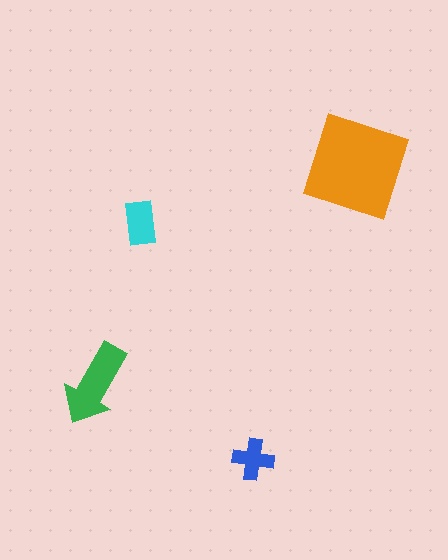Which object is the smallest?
The blue cross.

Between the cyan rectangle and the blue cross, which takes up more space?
The cyan rectangle.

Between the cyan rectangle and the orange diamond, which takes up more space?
The orange diamond.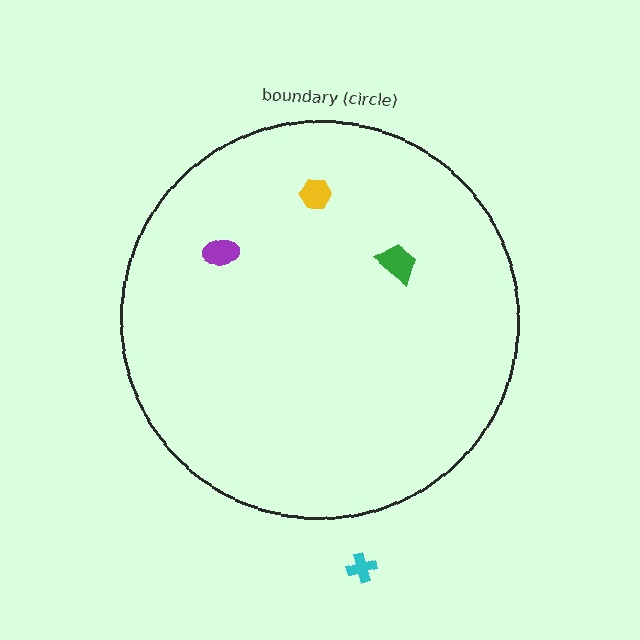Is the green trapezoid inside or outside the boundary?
Inside.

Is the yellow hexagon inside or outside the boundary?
Inside.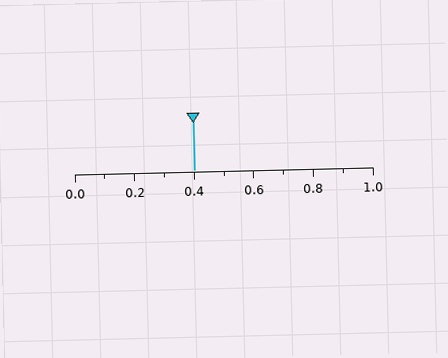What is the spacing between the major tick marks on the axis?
The major ticks are spaced 0.2 apart.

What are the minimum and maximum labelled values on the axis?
The axis runs from 0.0 to 1.0.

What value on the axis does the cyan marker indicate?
The marker indicates approximately 0.4.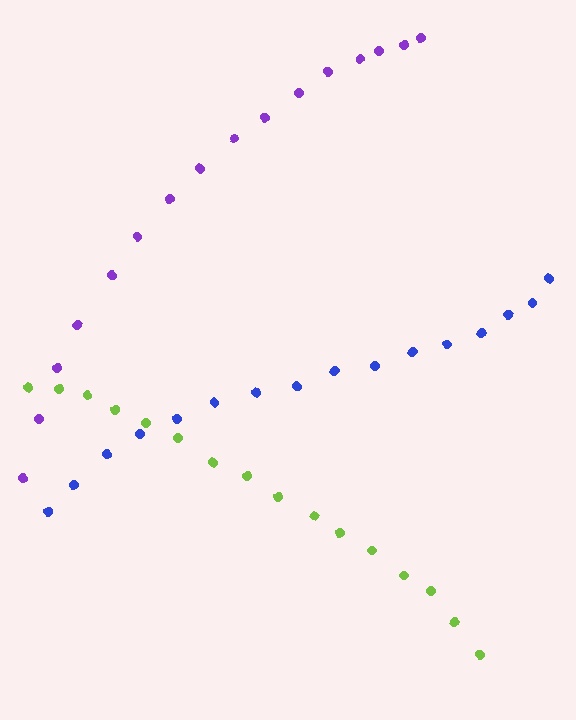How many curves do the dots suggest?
There are 3 distinct paths.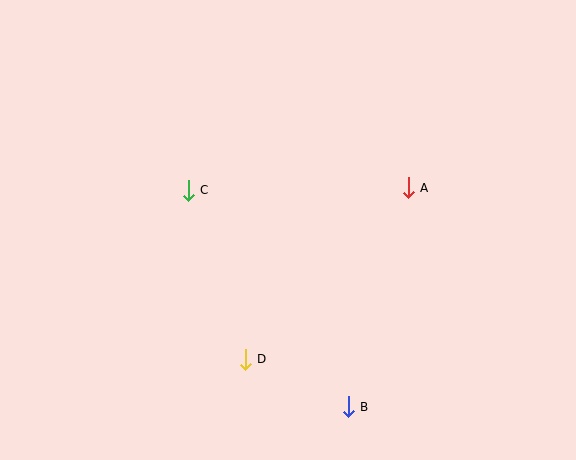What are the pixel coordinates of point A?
Point A is at (408, 188).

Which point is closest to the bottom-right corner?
Point B is closest to the bottom-right corner.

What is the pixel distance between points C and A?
The distance between C and A is 220 pixels.